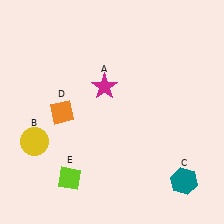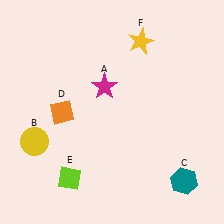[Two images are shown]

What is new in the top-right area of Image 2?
A yellow star (F) was added in the top-right area of Image 2.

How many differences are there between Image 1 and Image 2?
There is 1 difference between the two images.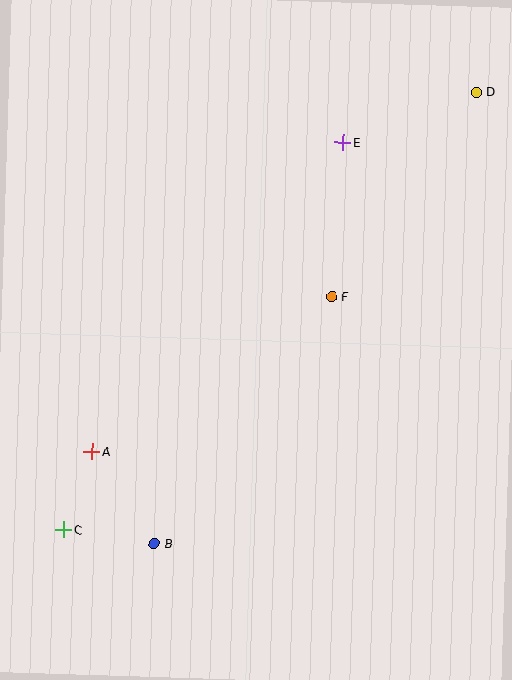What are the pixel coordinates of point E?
Point E is at (343, 142).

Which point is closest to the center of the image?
Point F at (331, 296) is closest to the center.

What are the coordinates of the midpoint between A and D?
The midpoint between A and D is at (284, 272).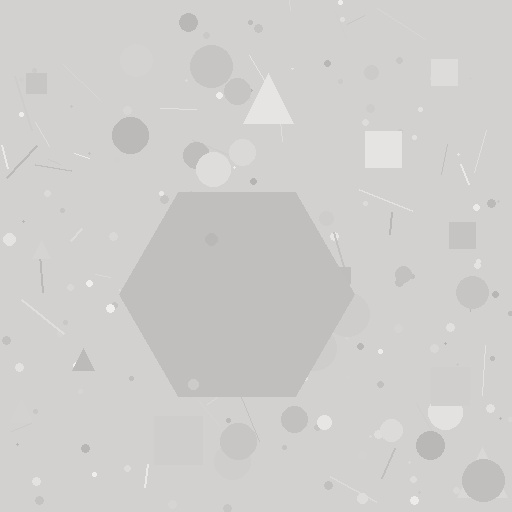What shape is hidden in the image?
A hexagon is hidden in the image.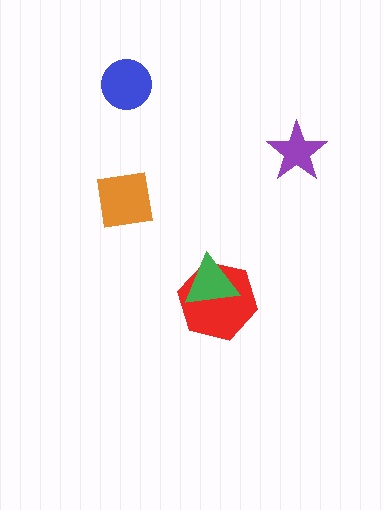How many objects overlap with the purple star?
0 objects overlap with the purple star.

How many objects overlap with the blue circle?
0 objects overlap with the blue circle.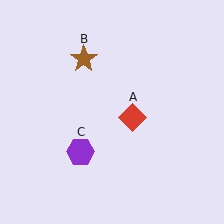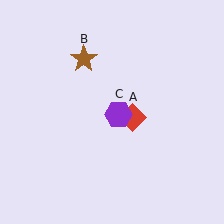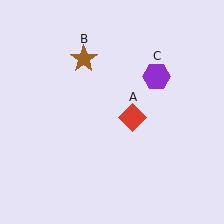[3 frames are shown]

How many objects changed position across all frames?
1 object changed position: purple hexagon (object C).